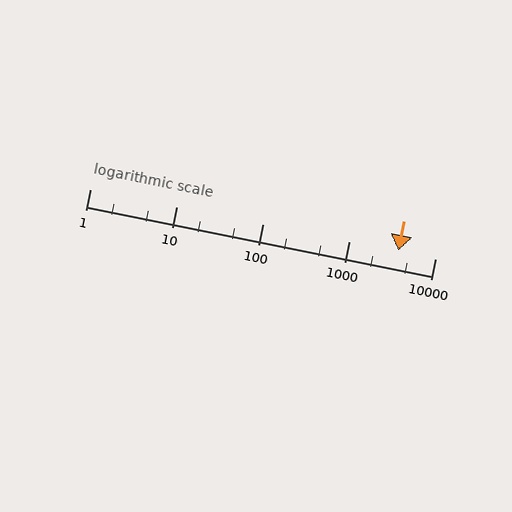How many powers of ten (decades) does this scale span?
The scale spans 4 decades, from 1 to 10000.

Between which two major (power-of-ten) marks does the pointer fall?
The pointer is between 1000 and 10000.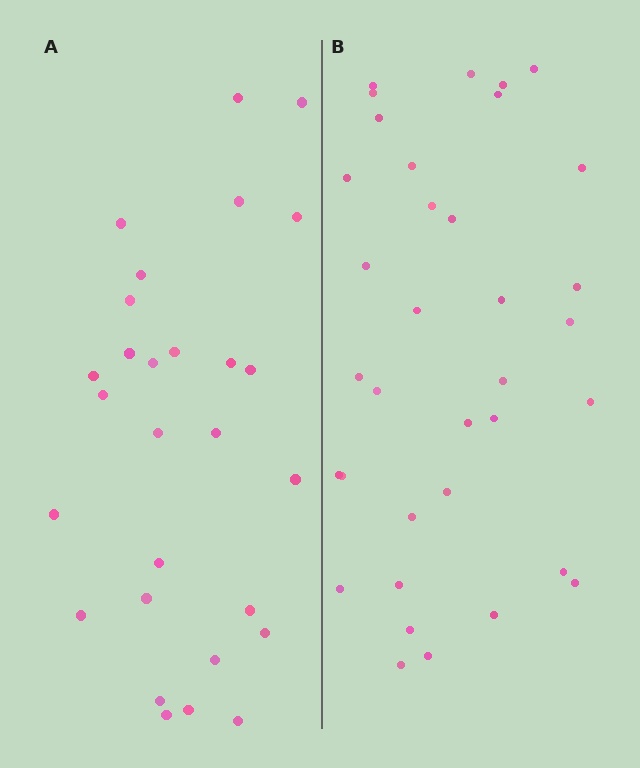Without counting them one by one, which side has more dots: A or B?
Region B (the right region) has more dots.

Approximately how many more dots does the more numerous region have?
Region B has roughly 8 or so more dots than region A.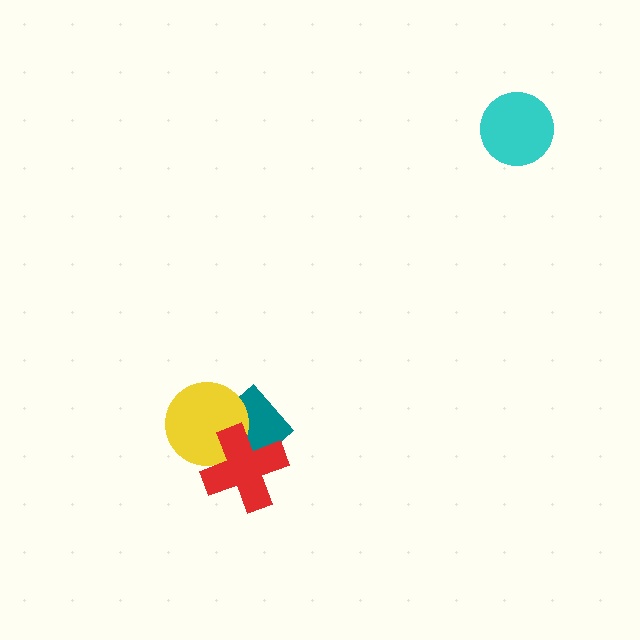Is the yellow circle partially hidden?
Yes, it is partially covered by another shape.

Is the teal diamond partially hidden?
Yes, it is partially covered by another shape.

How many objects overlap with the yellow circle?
2 objects overlap with the yellow circle.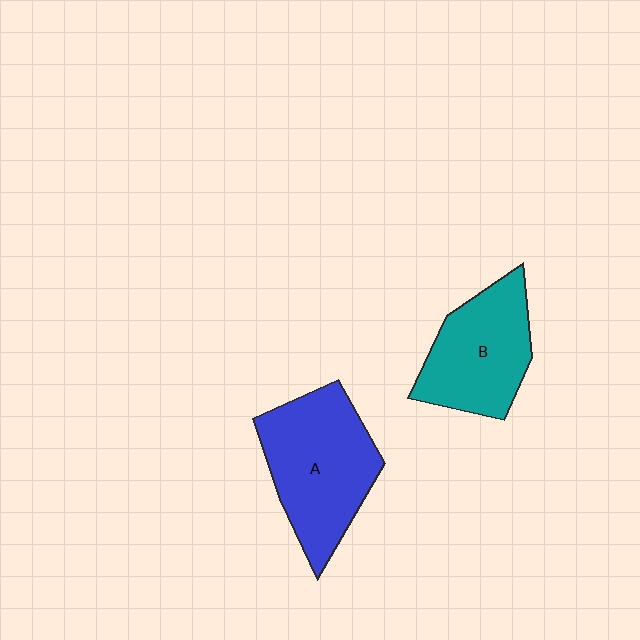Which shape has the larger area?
Shape A (blue).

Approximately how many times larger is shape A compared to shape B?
Approximately 1.2 times.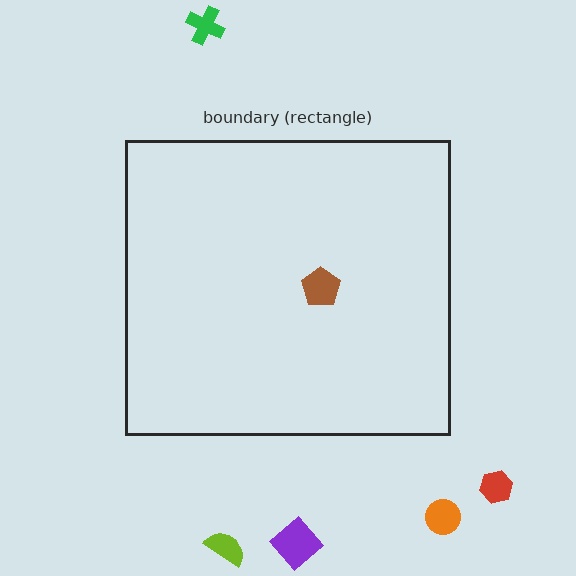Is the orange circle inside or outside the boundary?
Outside.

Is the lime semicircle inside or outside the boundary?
Outside.